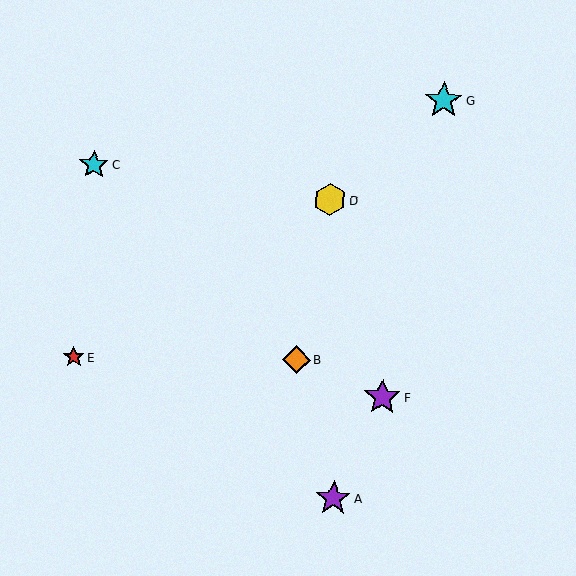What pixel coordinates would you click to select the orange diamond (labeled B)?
Click at (296, 360) to select the orange diamond B.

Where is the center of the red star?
The center of the red star is at (74, 357).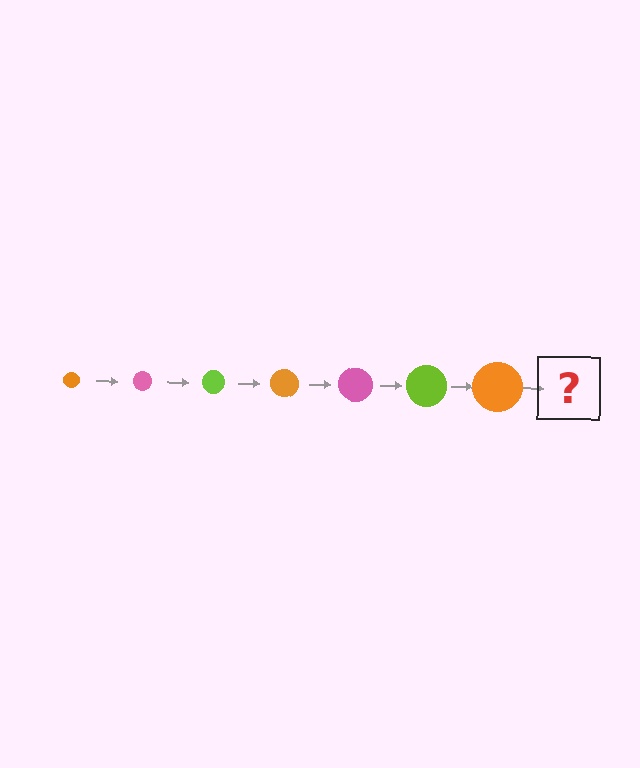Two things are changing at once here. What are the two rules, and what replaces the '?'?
The two rules are that the circle grows larger each step and the color cycles through orange, pink, and lime. The '?' should be a pink circle, larger than the previous one.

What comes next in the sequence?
The next element should be a pink circle, larger than the previous one.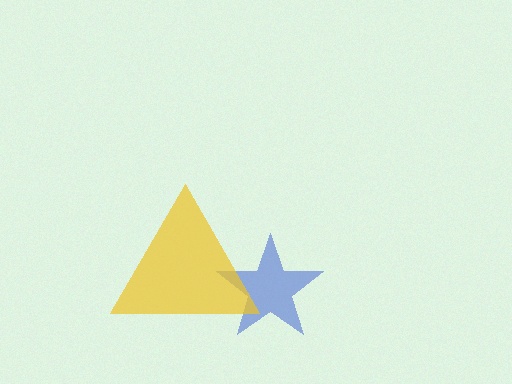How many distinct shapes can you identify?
There are 2 distinct shapes: a blue star, a yellow triangle.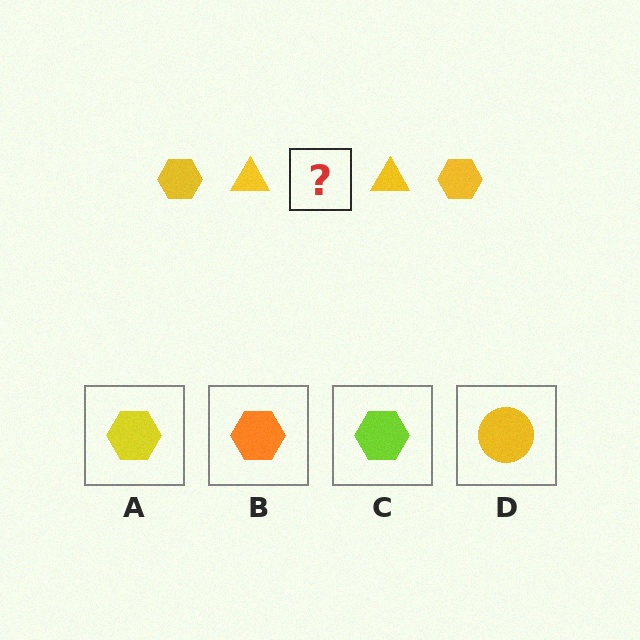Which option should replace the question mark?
Option A.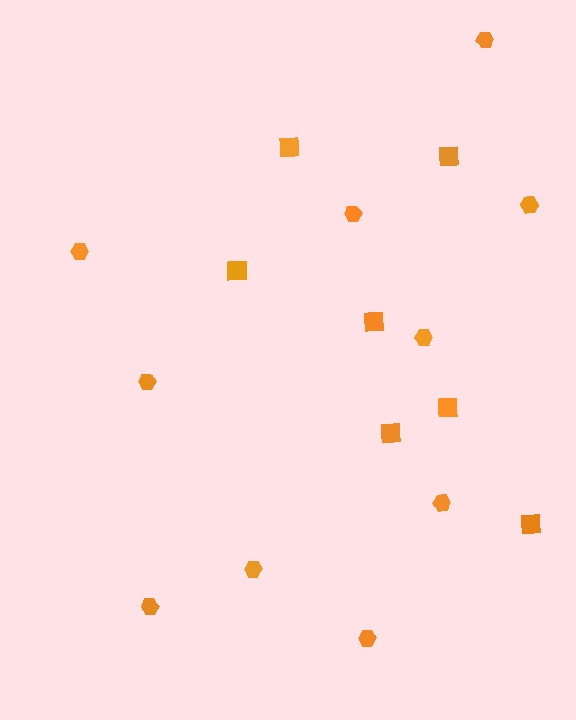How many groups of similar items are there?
There are 2 groups: one group of squares (7) and one group of hexagons (10).